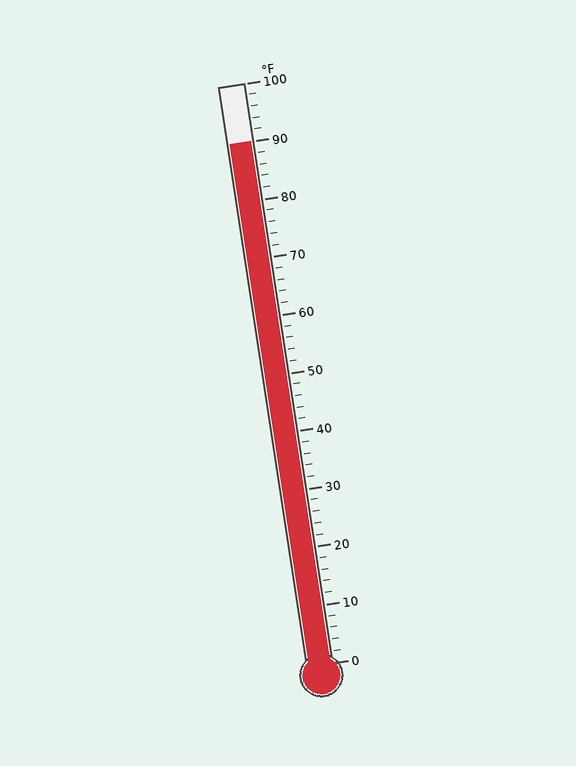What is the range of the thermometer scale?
The thermometer scale ranges from 0°F to 100°F.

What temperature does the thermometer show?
The thermometer shows approximately 90°F.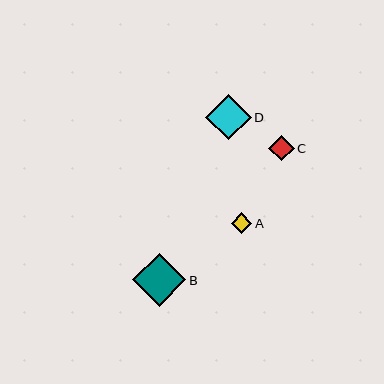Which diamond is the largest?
Diamond B is the largest with a size of approximately 53 pixels.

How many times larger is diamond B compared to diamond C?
Diamond B is approximately 2.1 times the size of diamond C.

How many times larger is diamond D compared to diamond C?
Diamond D is approximately 1.8 times the size of diamond C.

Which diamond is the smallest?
Diamond A is the smallest with a size of approximately 21 pixels.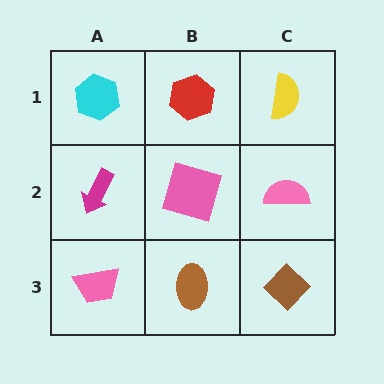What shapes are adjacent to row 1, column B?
A pink square (row 2, column B), a cyan hexagon (row 1, column A), a yellow semicircle (row 1, column C).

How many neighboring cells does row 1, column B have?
3.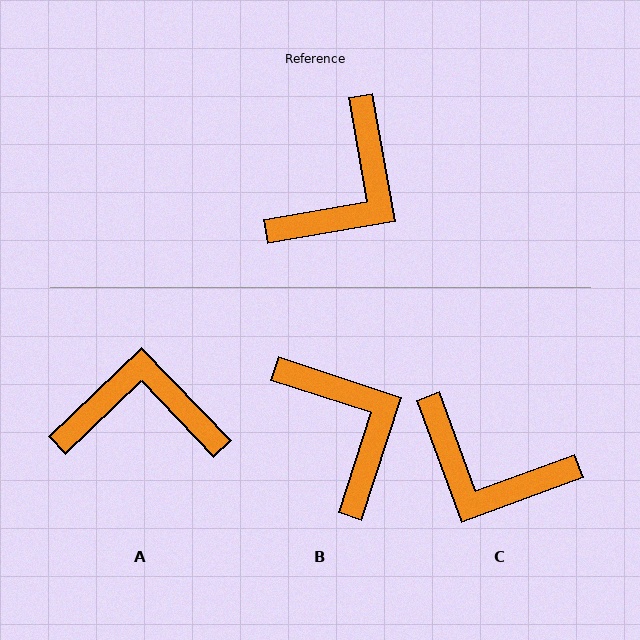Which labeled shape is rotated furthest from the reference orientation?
A, about 124 degrees away.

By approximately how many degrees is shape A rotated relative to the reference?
Approximately 124 degrees counter-clockwise.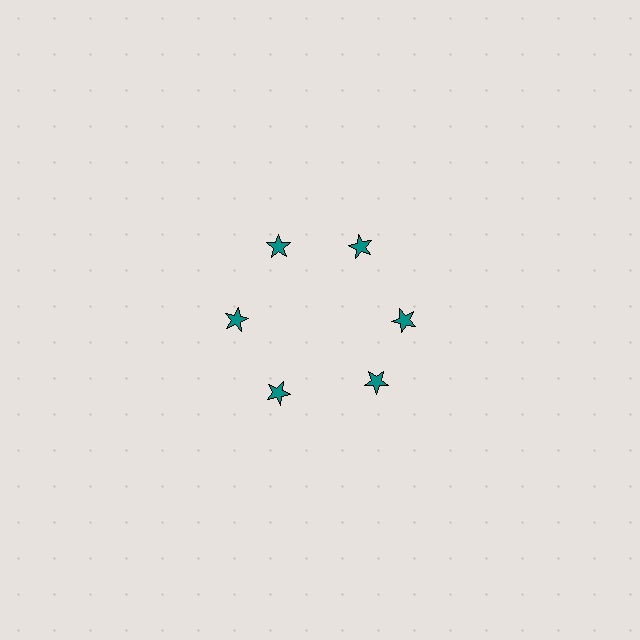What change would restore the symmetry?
The symmetry would be restored by rotating it back into even spacing with its neighbors so that all 6 stars sit at equal angles and equal distance from the center.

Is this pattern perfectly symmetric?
No. The 6 teal stars are arranged in a ring, but one element near the 5 o'clock position is rotated out of alignment along the ring, breaking the 6-fold rotational symmetry.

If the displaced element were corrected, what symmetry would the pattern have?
It would have 6-fold rotational symmetry — the pattern would map onto itself every 60 degrees.